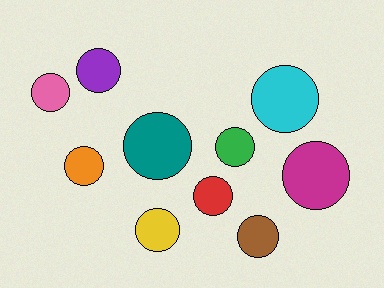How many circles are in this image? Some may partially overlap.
There are 10 circles.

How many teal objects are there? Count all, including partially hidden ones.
There is 1 teal object.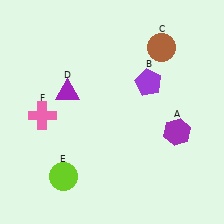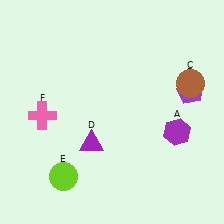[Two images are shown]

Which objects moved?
The objects that moved are: the purple pentagon (B), the brown circle (C), the purple triangle (D).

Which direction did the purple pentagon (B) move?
The purple pentagon (B) moved right.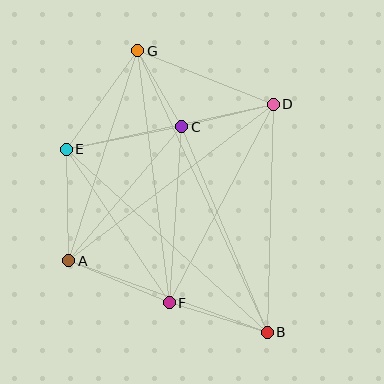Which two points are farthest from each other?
Points B and G are farthest from each other.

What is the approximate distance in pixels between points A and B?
The distance between A and B is approximately 211 pixels.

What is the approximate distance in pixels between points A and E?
The distance between A and E is approximately 112 pixels.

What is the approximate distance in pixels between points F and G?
The distance between F and G is approximately 254 pixels.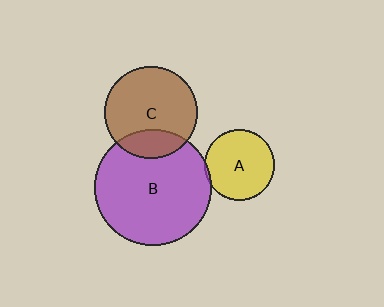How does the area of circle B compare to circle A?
Approximately 2.7 times.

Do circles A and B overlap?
Yes.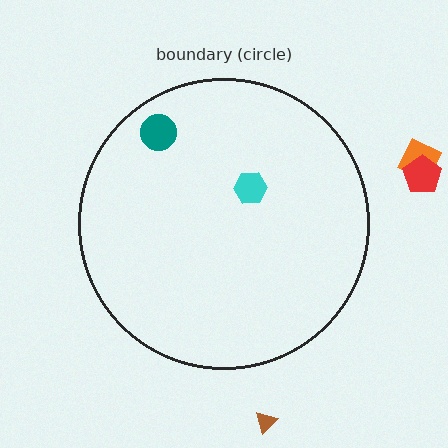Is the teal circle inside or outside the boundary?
Inside.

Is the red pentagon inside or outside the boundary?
Outside.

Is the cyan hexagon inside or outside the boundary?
Inside.